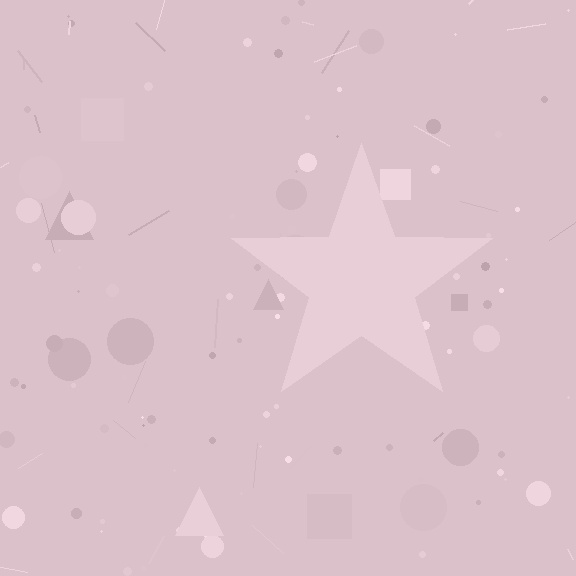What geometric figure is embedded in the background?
A star is embedded in the background.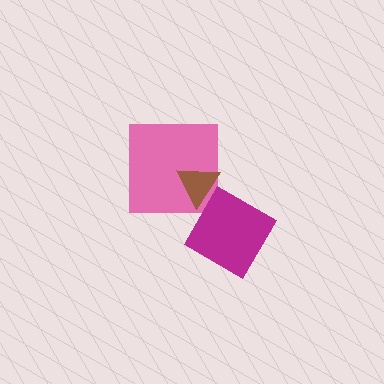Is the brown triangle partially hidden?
Yes, it is partially covered by another shape.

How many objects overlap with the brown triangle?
2 objects overlap with the brown triangle.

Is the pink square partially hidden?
Yes, it is partially covered by another shape.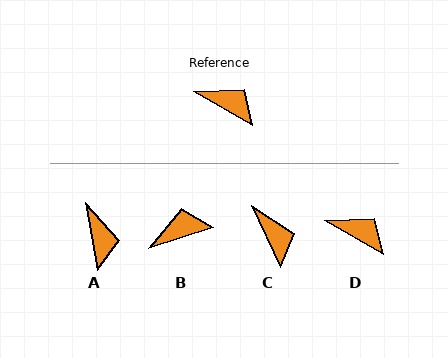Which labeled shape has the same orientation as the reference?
D.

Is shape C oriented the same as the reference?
No, it is off by about 35 degrees.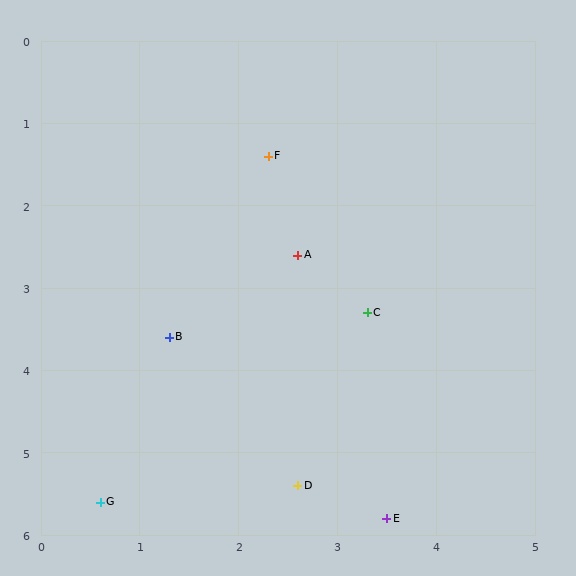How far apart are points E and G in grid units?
Points E and G are about 2.9 grid units apart.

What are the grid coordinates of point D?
Point D is at approximately (2.6, 5.4).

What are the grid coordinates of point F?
Point F is at approximately (2.3, 1.4).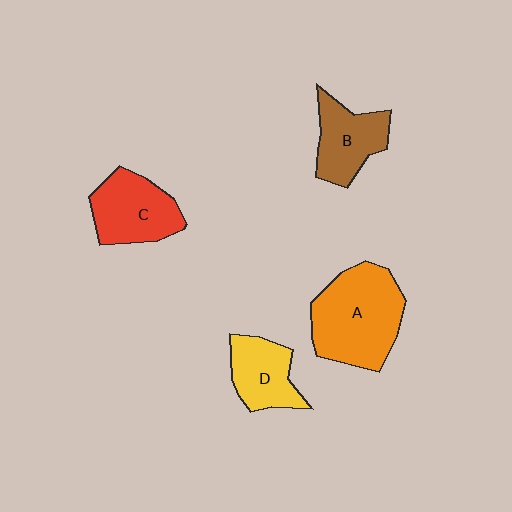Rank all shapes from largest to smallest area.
From largest to smallest: A (orange), C (red), B (brown), D (yellow).